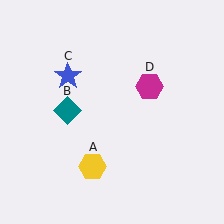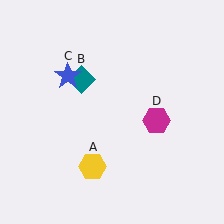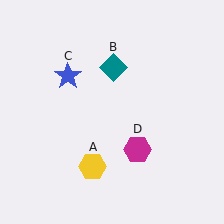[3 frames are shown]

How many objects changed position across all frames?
2 objects changed position: teal diamond (object B), magenta hexagon (object D).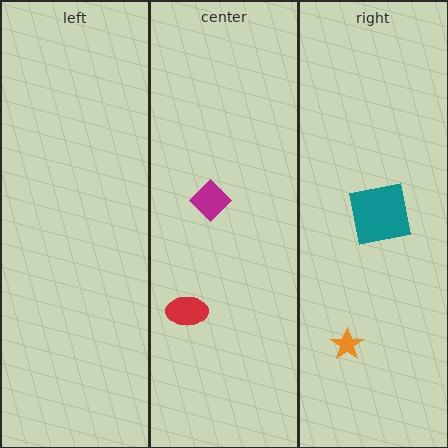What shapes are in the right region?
The orange star, the teal square.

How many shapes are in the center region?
2.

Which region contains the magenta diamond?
The center region.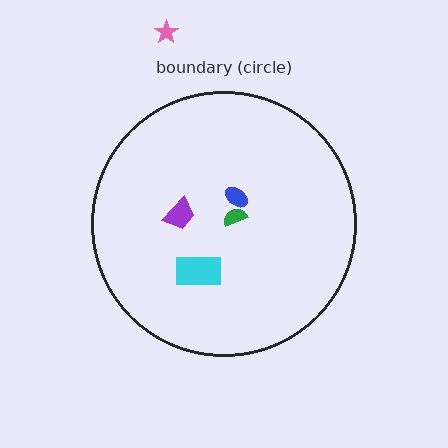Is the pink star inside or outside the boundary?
Outside.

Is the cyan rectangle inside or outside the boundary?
Inside.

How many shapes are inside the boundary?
4 inside, 1 outside.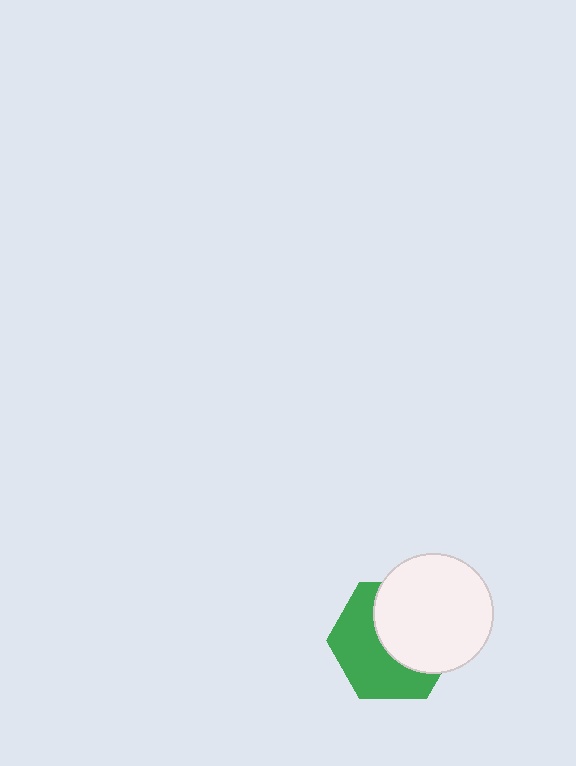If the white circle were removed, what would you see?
You would see the complete green hexagon.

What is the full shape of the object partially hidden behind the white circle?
The partially hidden object is a green hexagon.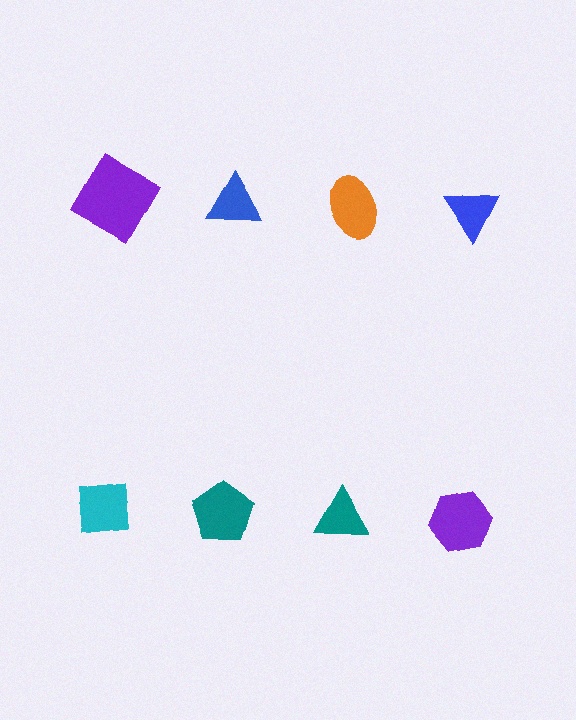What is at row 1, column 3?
An orange ellipse.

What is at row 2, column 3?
A teal triangle.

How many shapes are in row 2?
4 shapes.